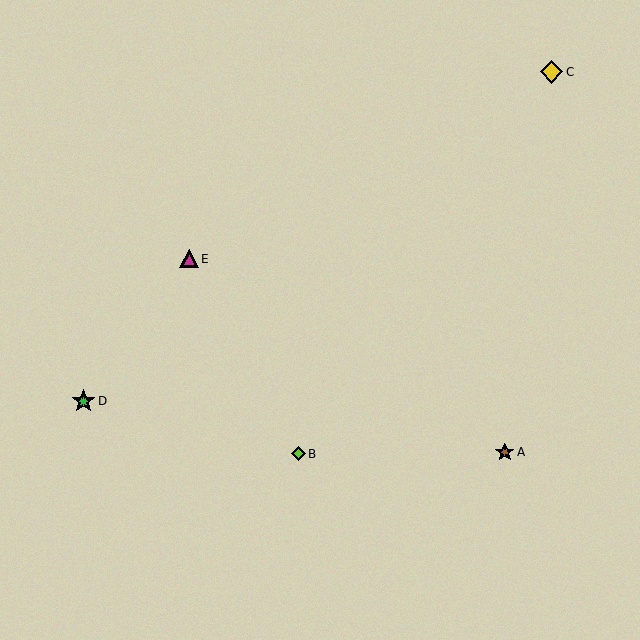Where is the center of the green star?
The center of the green star is at (83, 401).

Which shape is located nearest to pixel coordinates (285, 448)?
The lime diamond (labeled B) at (299, 454) is nearest to that location.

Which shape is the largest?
The green star (labeled D) is the largest.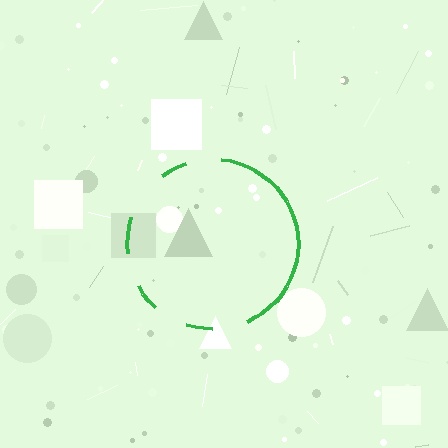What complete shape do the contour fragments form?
The contour fragments form a circle.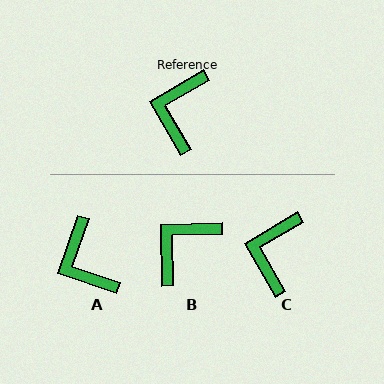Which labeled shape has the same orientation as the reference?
C.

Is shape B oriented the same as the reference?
No, it is off by about 29 degrees.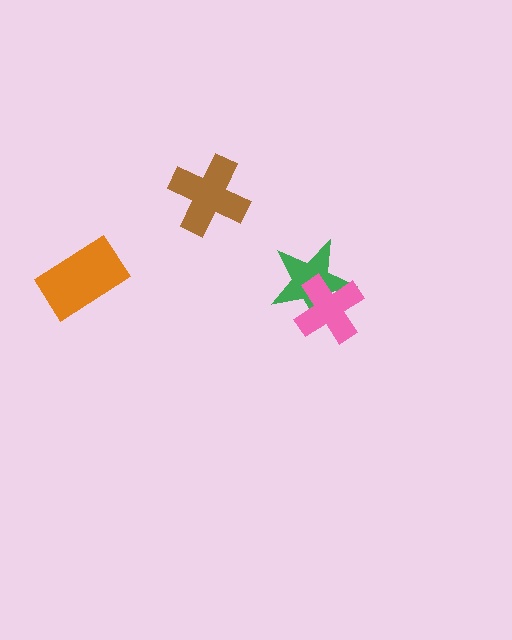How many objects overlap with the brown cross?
0 objects overlap with the brown cross.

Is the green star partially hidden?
Yes, it is partially covered by another shape.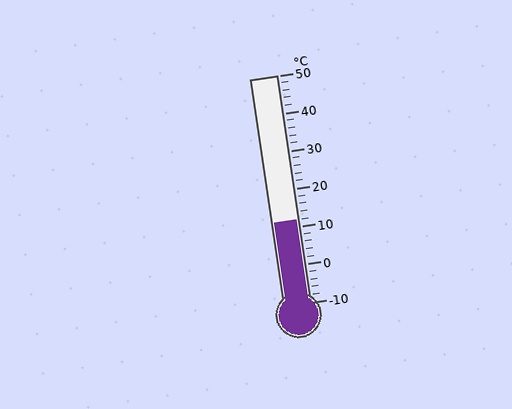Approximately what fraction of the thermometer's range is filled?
The thermometer is filled to approximately 35% of its range.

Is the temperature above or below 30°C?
The temperature is below 30°C.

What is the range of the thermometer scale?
The thermometer scale ranges from -10°C to 50°C.